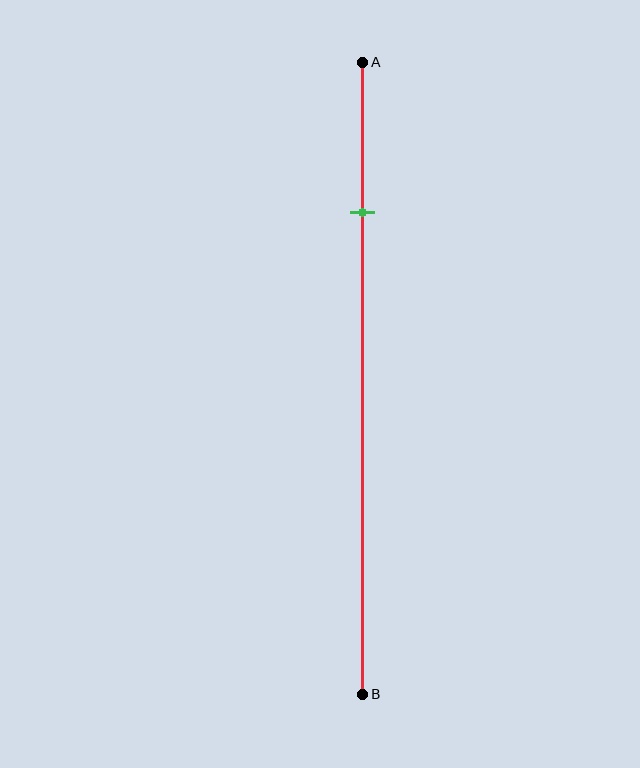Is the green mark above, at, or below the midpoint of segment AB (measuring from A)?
The green mark is above the midpoint of segment AB.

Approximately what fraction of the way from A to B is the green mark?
The green mark is approximately 25% of the way from A to B.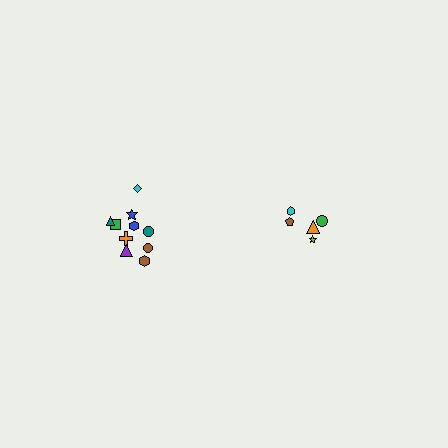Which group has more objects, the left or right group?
The left group.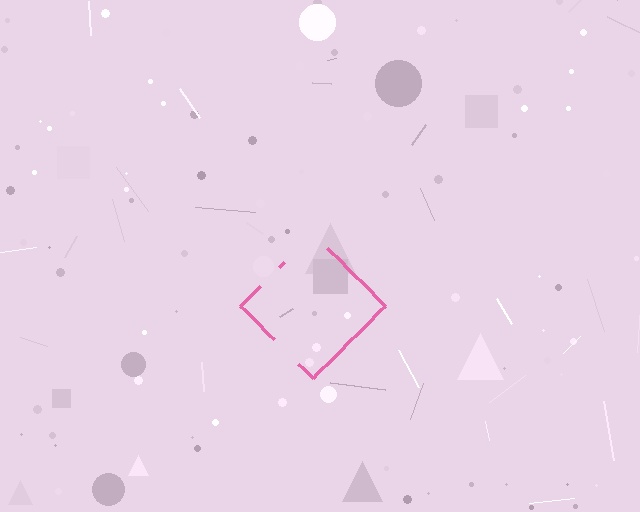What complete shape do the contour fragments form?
The contour fragments form a diamond.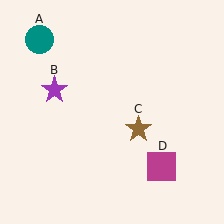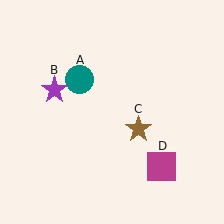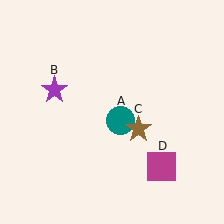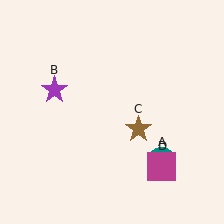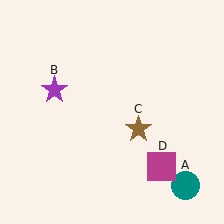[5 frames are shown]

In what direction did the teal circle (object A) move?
The teal circle (object A) moved down and to the right.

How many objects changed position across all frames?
1 object changed position: teal circle (object A).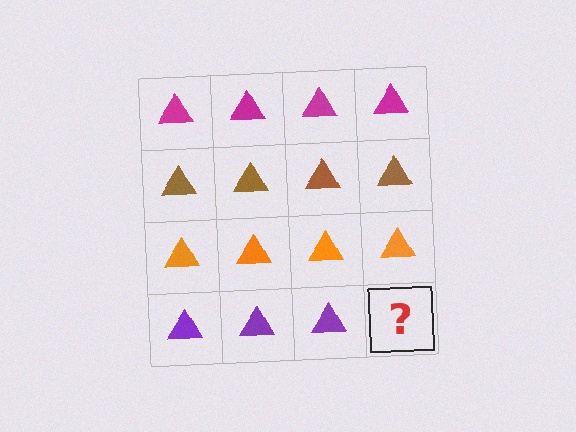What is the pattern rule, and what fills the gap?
The rule is that each row has a consistent color. The gap should be filled with a purple triangle.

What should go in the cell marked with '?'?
The missing cell should contain a purple triangle.